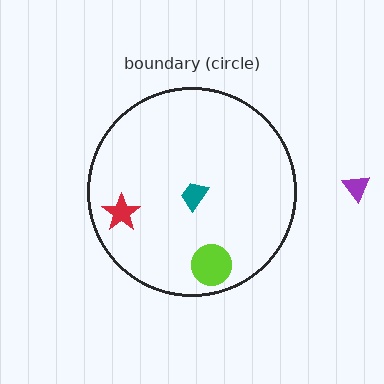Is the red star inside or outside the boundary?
Inside.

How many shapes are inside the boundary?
3 inside, 1 outside.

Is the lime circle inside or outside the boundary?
Inside.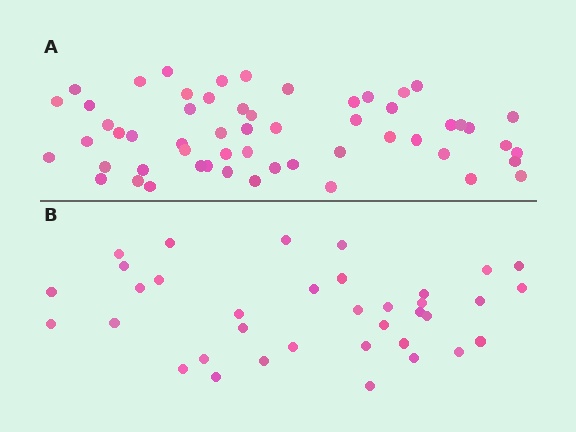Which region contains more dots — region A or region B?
Region A (the top region) has more dots.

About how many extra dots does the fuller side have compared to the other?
Region A has approximately 20 more dots than region B.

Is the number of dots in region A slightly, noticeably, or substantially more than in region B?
Region A has substantially more. The ratio is roughly 1.6 to 1.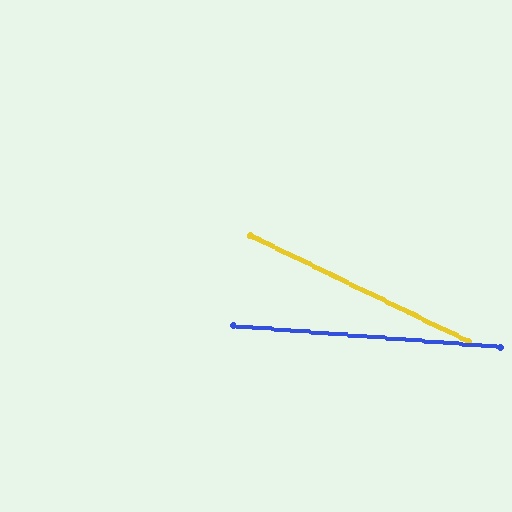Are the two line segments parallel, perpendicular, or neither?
Neither parallel nor perpendicular — they differ by about 22°.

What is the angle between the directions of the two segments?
Approximately 22 degrees.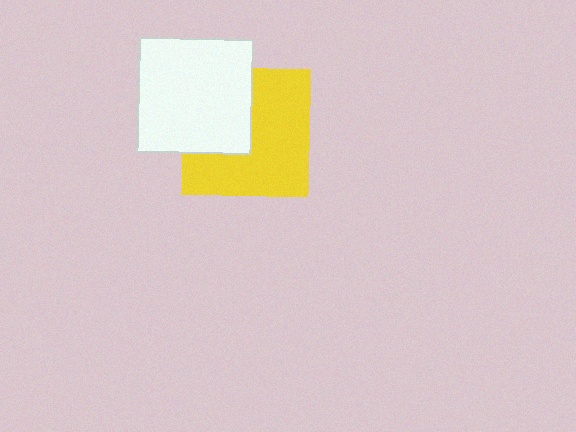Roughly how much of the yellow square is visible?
About half of it is visible (roughly 64%).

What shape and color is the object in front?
The object in front is a white square.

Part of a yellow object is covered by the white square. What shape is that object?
It is a square.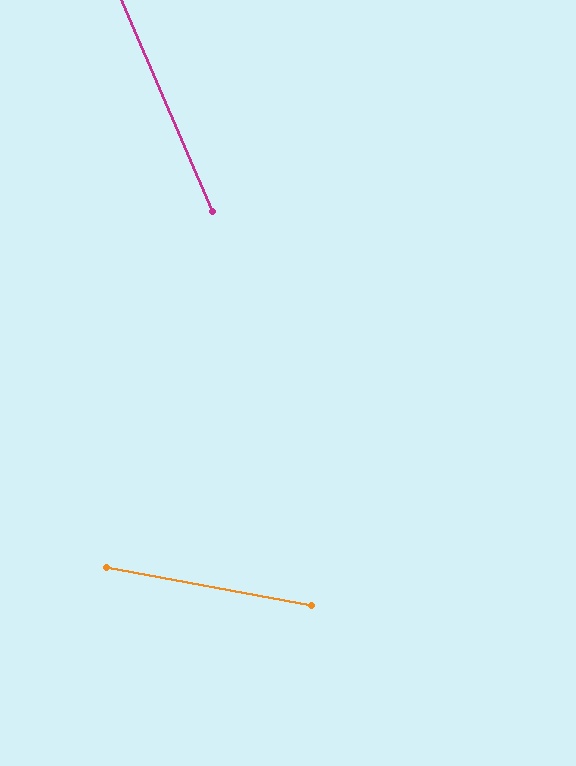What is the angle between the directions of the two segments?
Approximately 56 degrees.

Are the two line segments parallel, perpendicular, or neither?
Neither parallel nor perpendicular — they differ by about 56°.